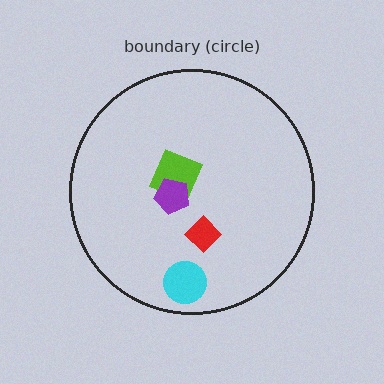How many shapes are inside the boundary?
4 inside, 0 outside.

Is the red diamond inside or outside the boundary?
Inside.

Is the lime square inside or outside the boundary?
Inside.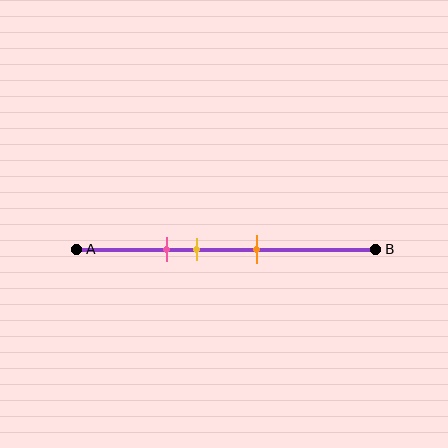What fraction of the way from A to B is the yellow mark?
The yellow mark is approximately 40% (0.4) of the way from A to B.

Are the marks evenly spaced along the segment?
Yes, the marks are approximately evenly spaced.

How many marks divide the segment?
There are 3 marks dividing the segment.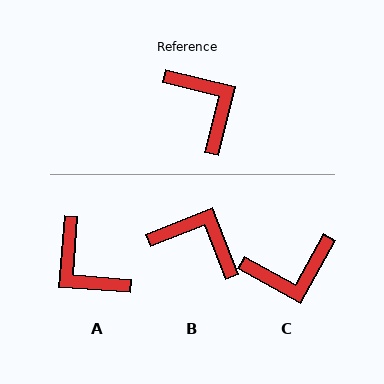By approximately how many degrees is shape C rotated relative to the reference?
Approximately 105 degrees clockwise.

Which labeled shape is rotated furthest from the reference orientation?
A, about 170 degrees away.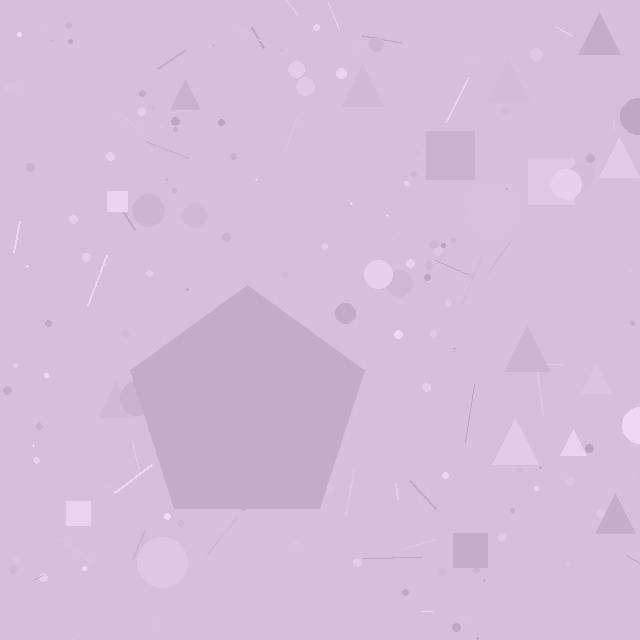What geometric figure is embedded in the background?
A pentagon is embedded in the background.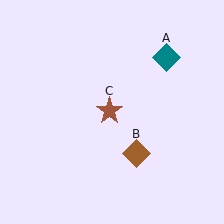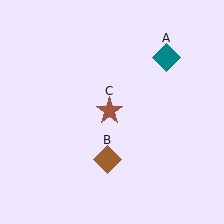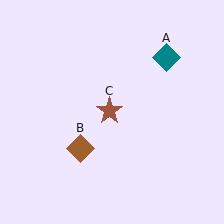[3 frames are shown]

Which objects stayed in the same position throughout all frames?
Teal diamond (object A) and brown star (object C) remained stationary.